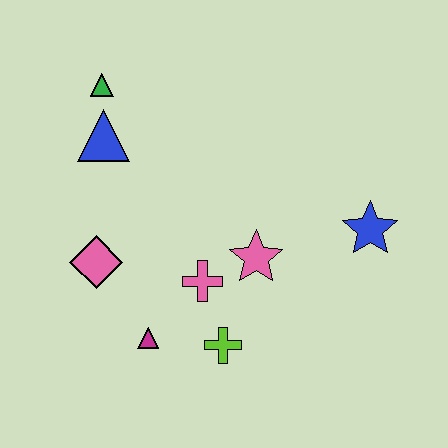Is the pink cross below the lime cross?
No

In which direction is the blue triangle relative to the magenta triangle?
The blue triangle is above the magenta triangle.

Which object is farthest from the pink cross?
The green triangle is farthest from the pink cross.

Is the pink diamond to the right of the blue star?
No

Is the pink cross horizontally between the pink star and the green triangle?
Yes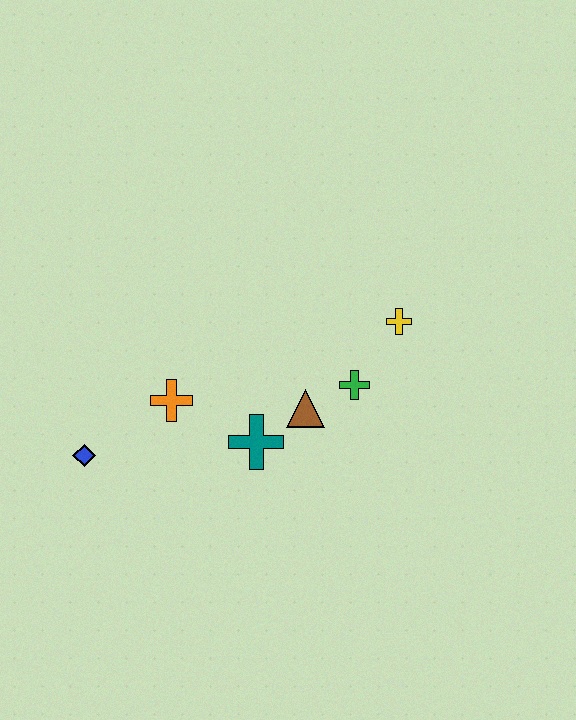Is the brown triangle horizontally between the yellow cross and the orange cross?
Yes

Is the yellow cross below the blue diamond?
No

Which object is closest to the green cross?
The brown triangle is closest to the green cross.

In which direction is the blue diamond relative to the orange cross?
The blue diamond is to the left of the orange cross.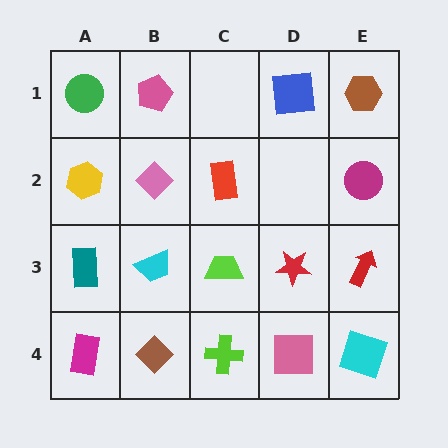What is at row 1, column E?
A brown hexagon.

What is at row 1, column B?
A pink pentagon.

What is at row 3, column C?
A lime trapezoid.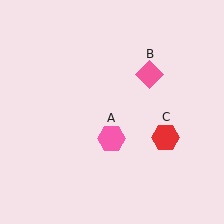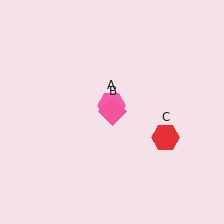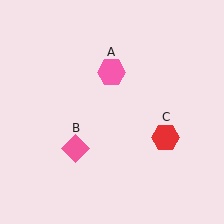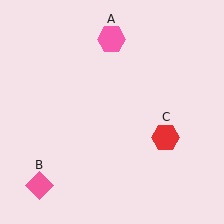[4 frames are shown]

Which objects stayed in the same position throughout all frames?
Red hexagon (object C) remained stationary.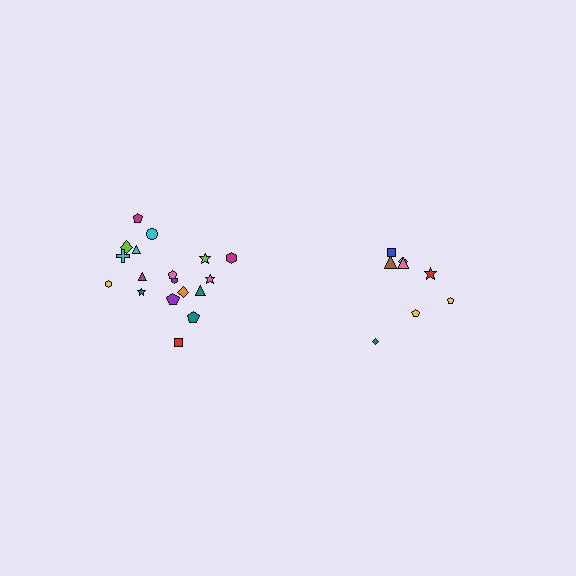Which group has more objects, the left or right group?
The left group.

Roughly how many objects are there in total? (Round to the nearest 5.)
Roughly 25 objects in total.